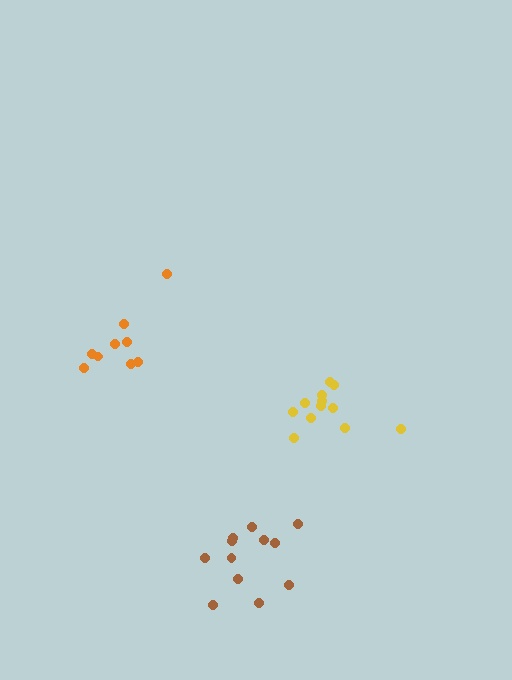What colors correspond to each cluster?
The clusters are colored: yellow, brown, orange.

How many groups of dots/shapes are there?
There are 3 groups.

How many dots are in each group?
Group 1: 12 dots, Group 2: 12 dots, Group 3: 9 dots (33 total).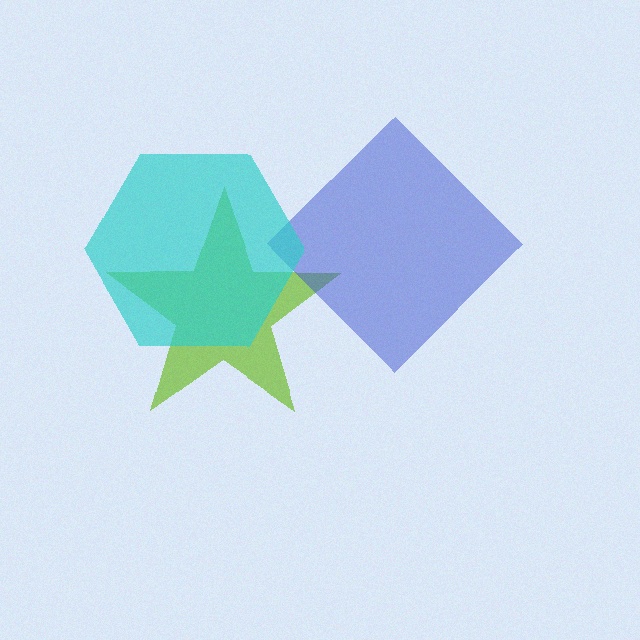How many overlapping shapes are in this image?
There are 3 overlapping shapes in the image.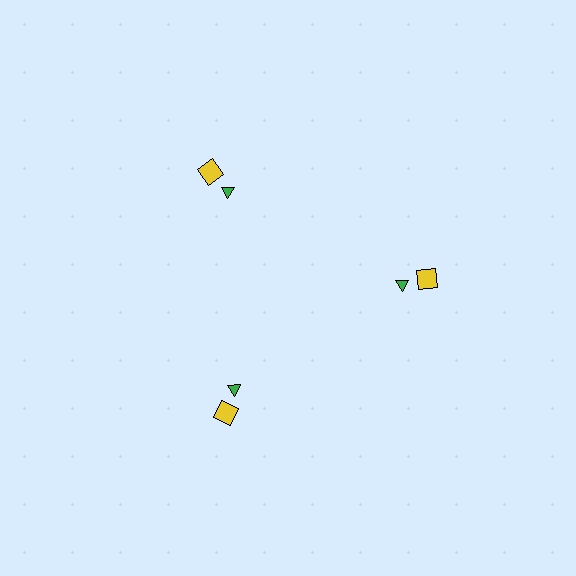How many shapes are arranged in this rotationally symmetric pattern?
There are 6 shapes, arranged in 3 groups of 2.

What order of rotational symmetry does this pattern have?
This pattern has 3-fold rotational symmetry.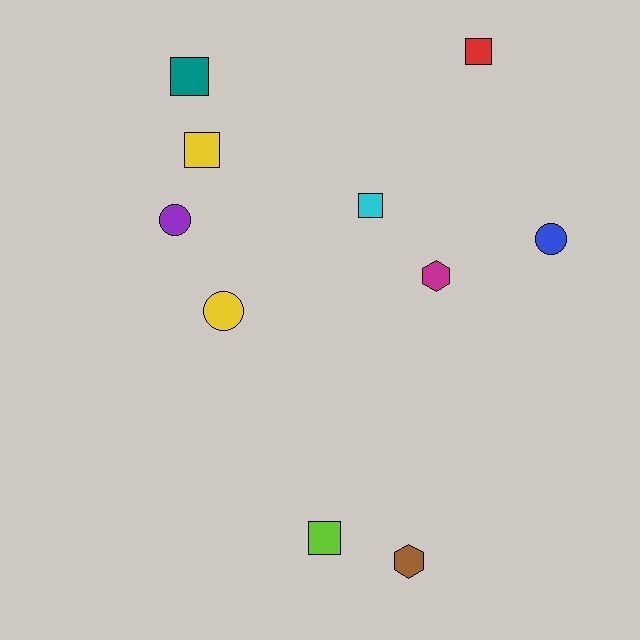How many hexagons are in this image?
There are 2 hexagons.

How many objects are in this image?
There are 10 objects.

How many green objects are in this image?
There are no green objects.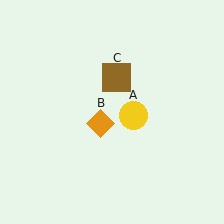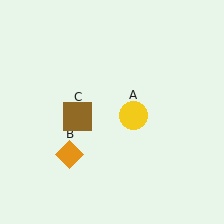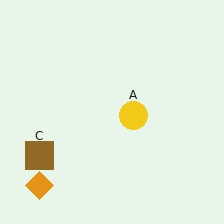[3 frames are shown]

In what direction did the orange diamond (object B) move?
The orange diamond (object B) moved down and to the left.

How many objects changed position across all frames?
2 objects changed position: orange diamond (object B), brown square (object C).